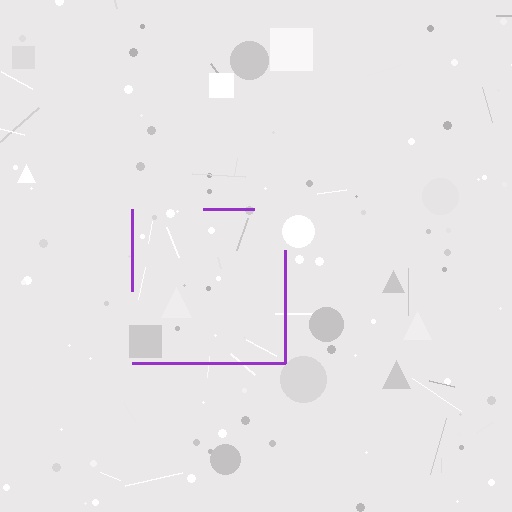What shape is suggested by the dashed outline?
The dashed outline suggests a square.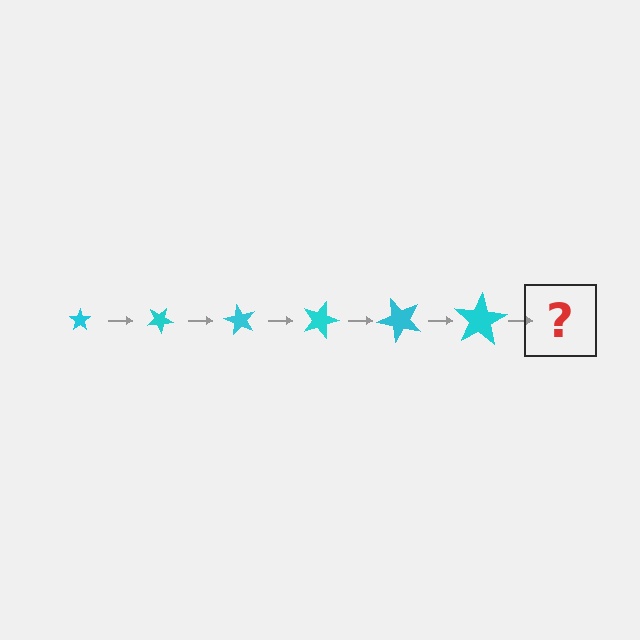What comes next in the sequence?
The next element should be a star, larger than the previous one and rotated 180 degrees from the start.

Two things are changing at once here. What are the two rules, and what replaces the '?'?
The two rules are that the star grows larger each step and it rotates 30 degrees each step. The '?' should be a star, larger than the previous one and rotated 180 degrees from the start.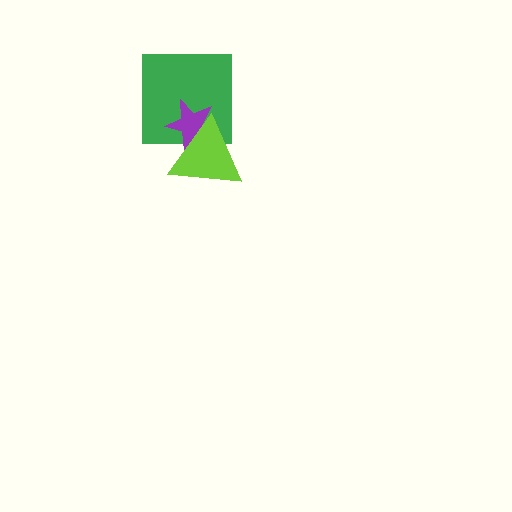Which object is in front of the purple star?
The lime triangle is in front of the purple star.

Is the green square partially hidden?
Yes, it is partially covered by another shape.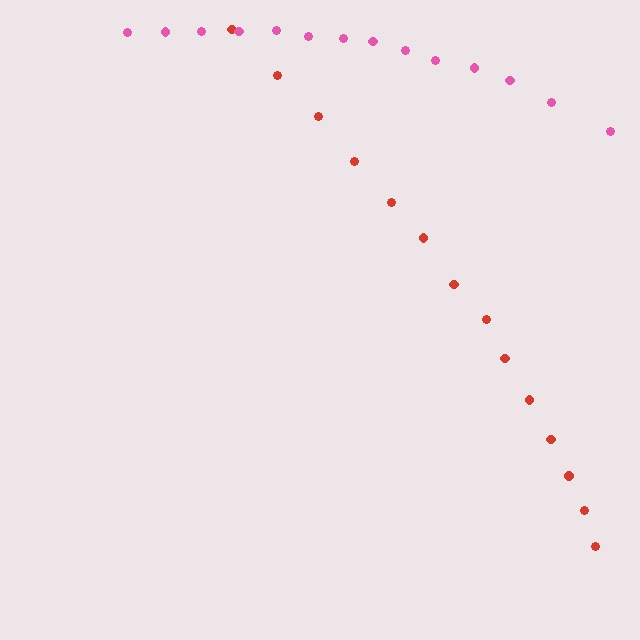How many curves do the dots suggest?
There are 2 distinct paths.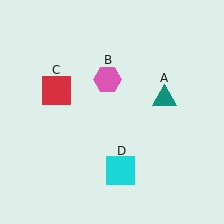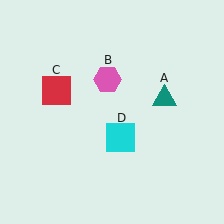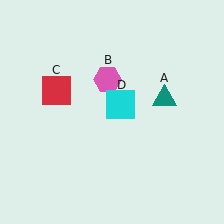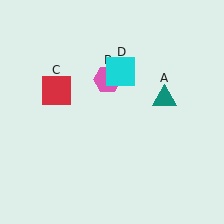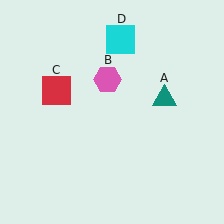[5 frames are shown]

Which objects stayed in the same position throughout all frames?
Teal triangle (object A) and pink hexagon (object B) and red square (object C) remained stationary.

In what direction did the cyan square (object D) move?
The cyan square (object D) moved up.